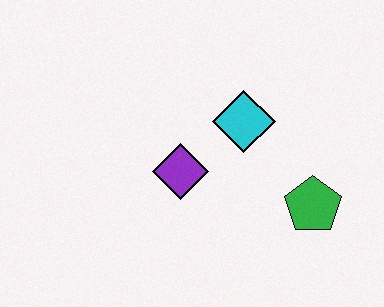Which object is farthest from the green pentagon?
The purple diamond is farthest from the green pentagon.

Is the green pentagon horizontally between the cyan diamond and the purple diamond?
No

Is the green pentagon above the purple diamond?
No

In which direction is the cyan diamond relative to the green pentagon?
The cyan diamond is above the green pentagon.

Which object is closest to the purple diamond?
The cyan diamond is closest to the purple diamond.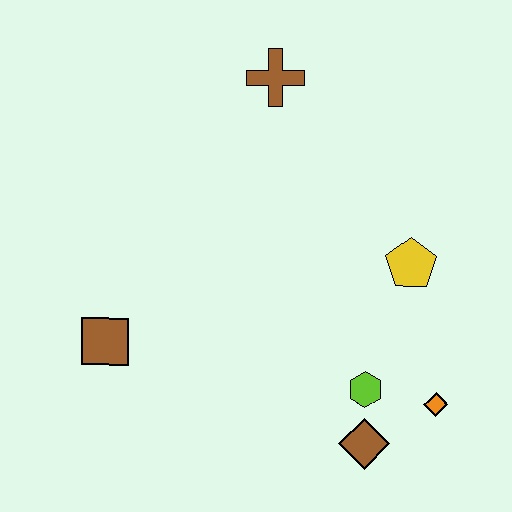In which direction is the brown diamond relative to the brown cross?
The brown diamond is below the brown cross.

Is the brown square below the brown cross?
Yes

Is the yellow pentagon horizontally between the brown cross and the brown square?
No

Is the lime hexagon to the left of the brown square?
No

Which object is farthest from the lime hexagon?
The brown cross is farthest from the lime hexagon.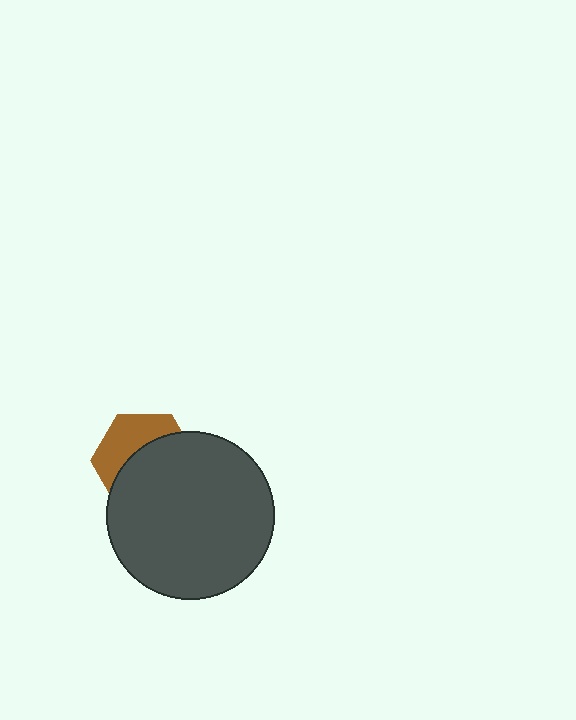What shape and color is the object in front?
The object in front is a dark gray circle.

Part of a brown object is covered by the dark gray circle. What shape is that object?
It is a hexagon.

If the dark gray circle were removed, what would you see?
You would see the complete brown hexagon.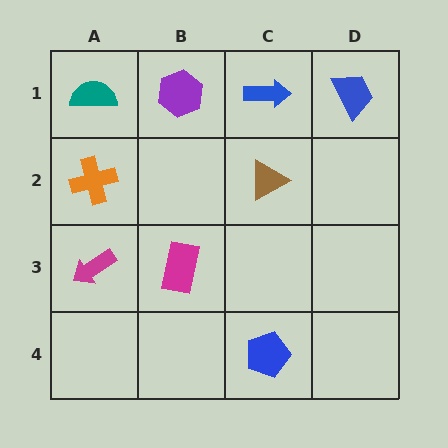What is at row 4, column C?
A blue pentagon.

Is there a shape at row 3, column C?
No, that cell is empty.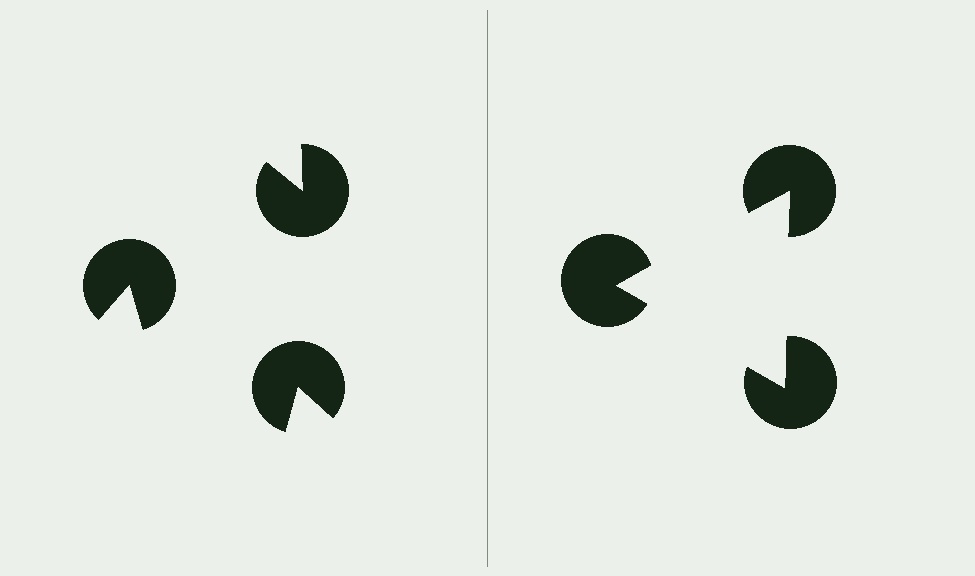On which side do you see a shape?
An illusory triangle appears on the right side. On the left side the wedge cuts are rotated, so no coherent shape forms.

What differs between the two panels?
The pac-man discs are positioned identically on both sides; only the wedge orientations differ. On the right they align to a triangle; on the left they are misaligned.